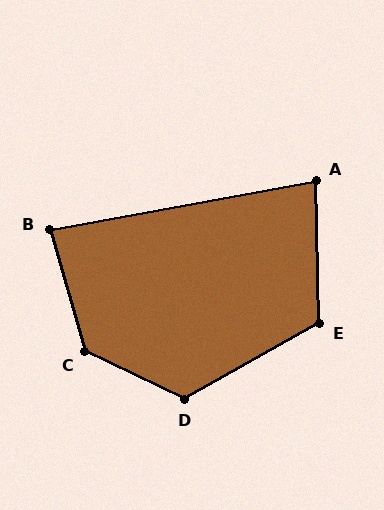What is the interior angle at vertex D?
Approximately 125 degrees (obtuse).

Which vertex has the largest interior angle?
C, at approximately 131 degrees.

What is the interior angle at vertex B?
Approximately 85 degrees (acute).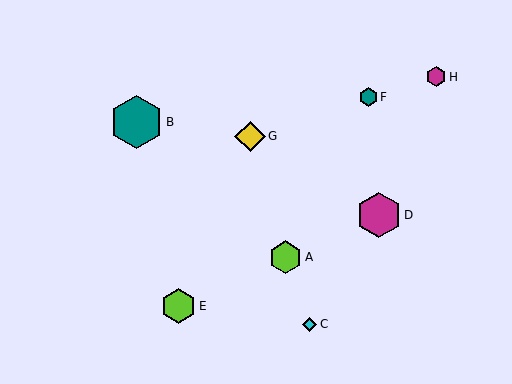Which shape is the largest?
The teal hexagon (labeled B) is the largest.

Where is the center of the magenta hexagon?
The center of the magenta hexagon is at (436, 77).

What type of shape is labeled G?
Shape G is a yellow diamond.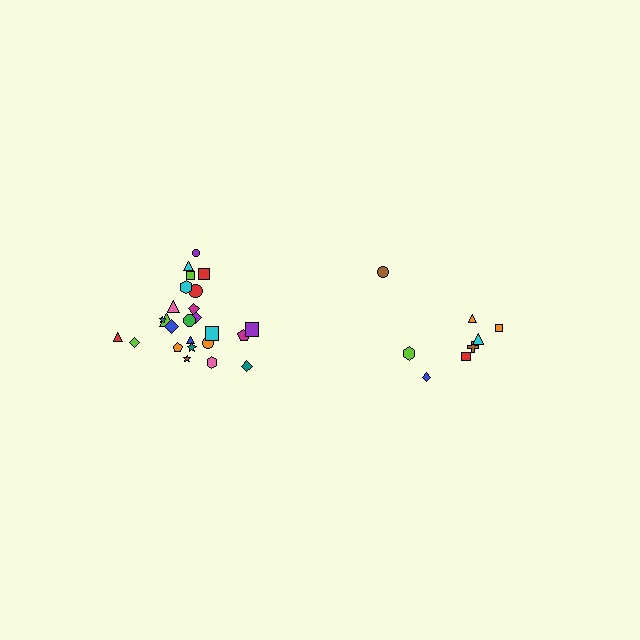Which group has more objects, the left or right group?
The left group.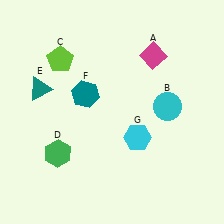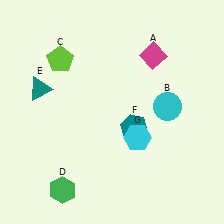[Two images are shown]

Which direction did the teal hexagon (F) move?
The teal hexagon (F) moved right.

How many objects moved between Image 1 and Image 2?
2 objects moved between the two images.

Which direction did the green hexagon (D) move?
The green hexagon (D) moved down.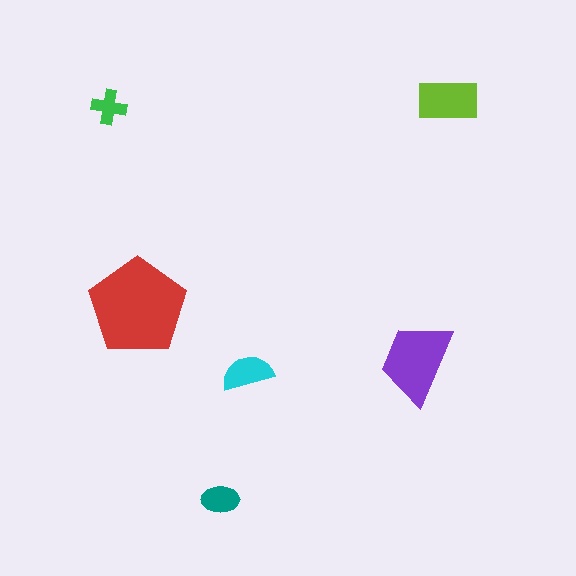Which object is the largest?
The red pentagon.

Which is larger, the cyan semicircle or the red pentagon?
The red pentagon.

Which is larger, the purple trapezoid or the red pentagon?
The red pentagon.